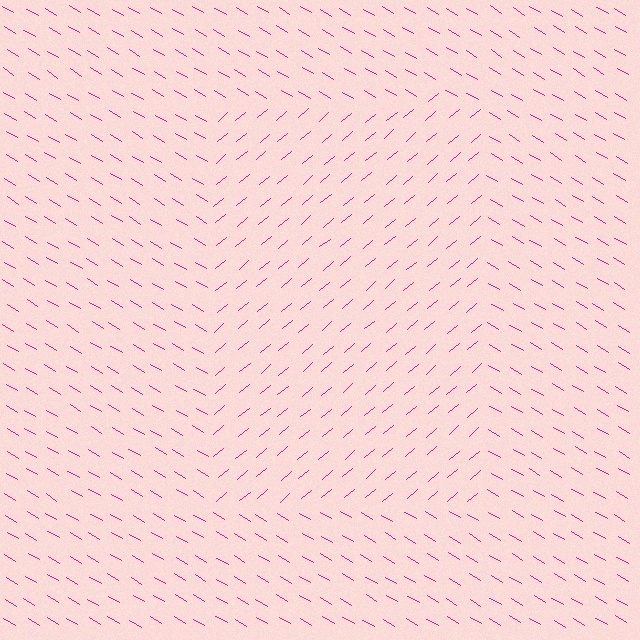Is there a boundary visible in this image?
Yes, there is a texture boundary formed by a change in line orientation.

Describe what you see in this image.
The image is filled with small magenta line segments. A rectangle region in the image has lines oriented differently from the surrounding lines, creating a visible texture boundary.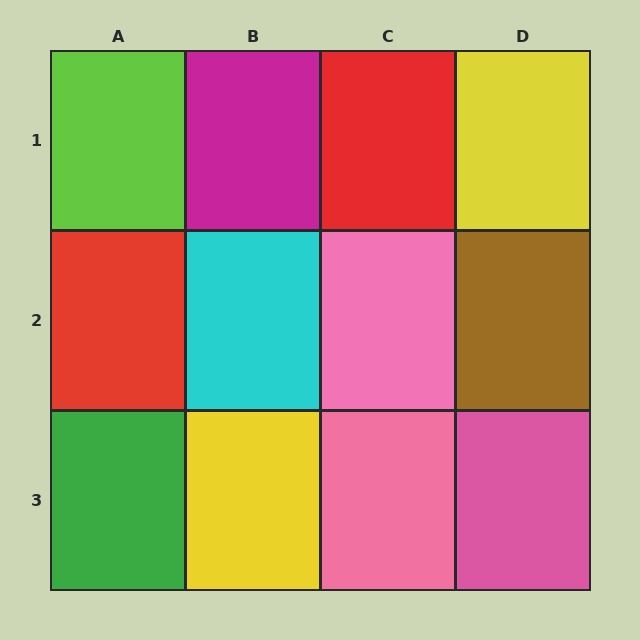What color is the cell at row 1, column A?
Lime.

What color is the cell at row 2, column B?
Cyan.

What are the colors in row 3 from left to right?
Green, yellow, pink, pink.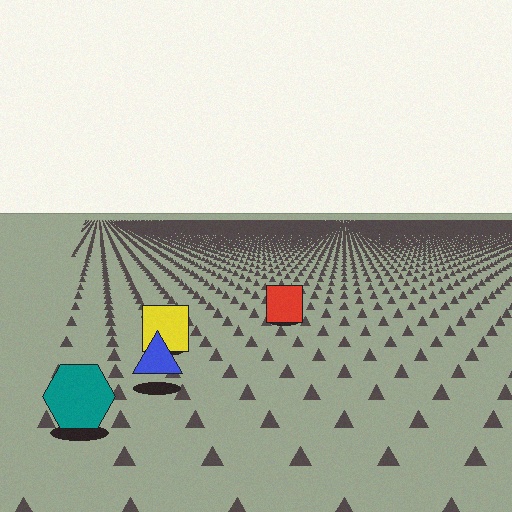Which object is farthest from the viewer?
The red square is farthest from the viewer. It appears smaller and the ground texture around it is denser.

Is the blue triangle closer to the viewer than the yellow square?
Yes. The blue triangle is closer — you can tell from the texture gradient: the ground texture is coarser near it.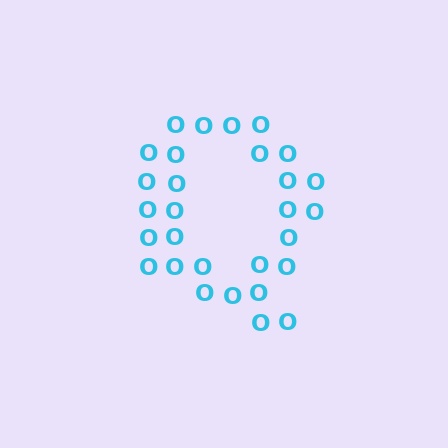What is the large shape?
The large shape is the letter Q.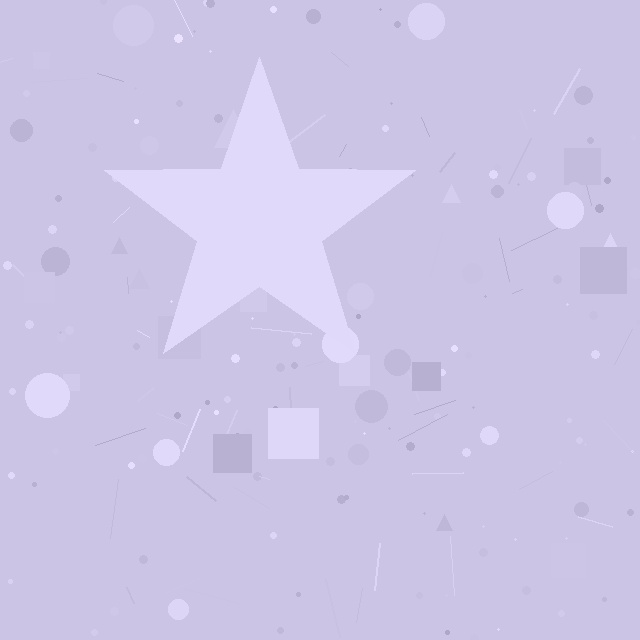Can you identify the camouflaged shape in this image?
The camouflaged shape is a star.